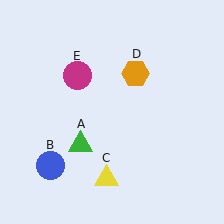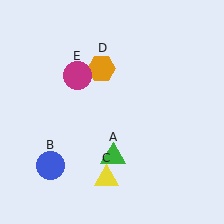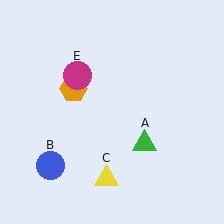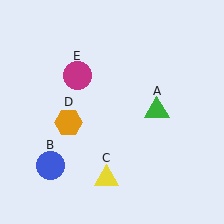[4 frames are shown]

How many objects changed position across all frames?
2 objects changed position: green triangle (object A), orange hexagon (object D).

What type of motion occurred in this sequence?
The green triangle (object A), orange hexagon (object D) rotated counterclockwise around the center of the scene.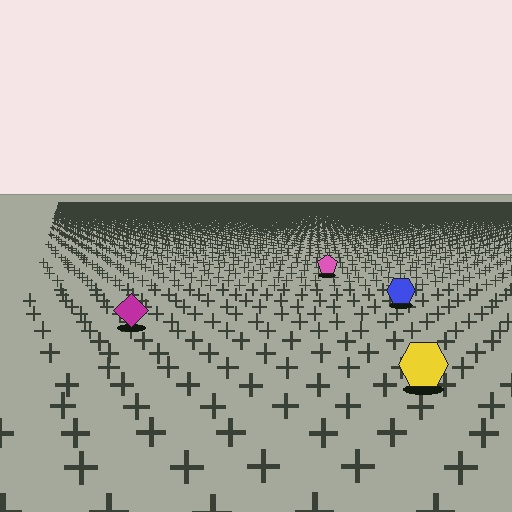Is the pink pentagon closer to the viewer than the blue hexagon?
No. The blue hexagon is closer — you can tell from the texture gradient: the ground texture is coarser near it.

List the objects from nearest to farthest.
From nearest to farthest: the yellow hexagon, the magenta diamond, the blue hexagon, the pink pentagon.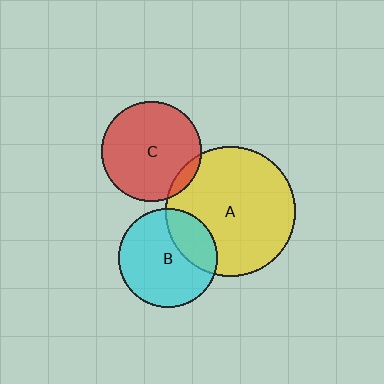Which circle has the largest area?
Circle A (yellow).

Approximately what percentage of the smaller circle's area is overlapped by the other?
Approximately 30%.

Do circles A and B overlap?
Yes.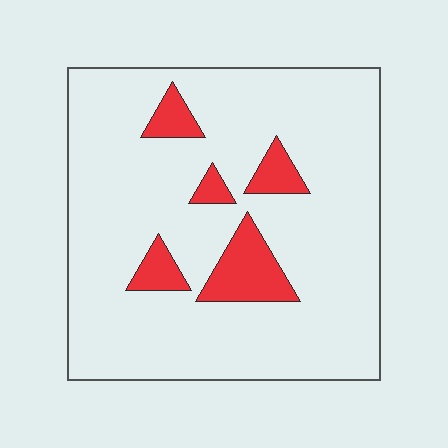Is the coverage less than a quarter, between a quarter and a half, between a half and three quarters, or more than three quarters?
Less than a quarter.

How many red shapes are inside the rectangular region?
5.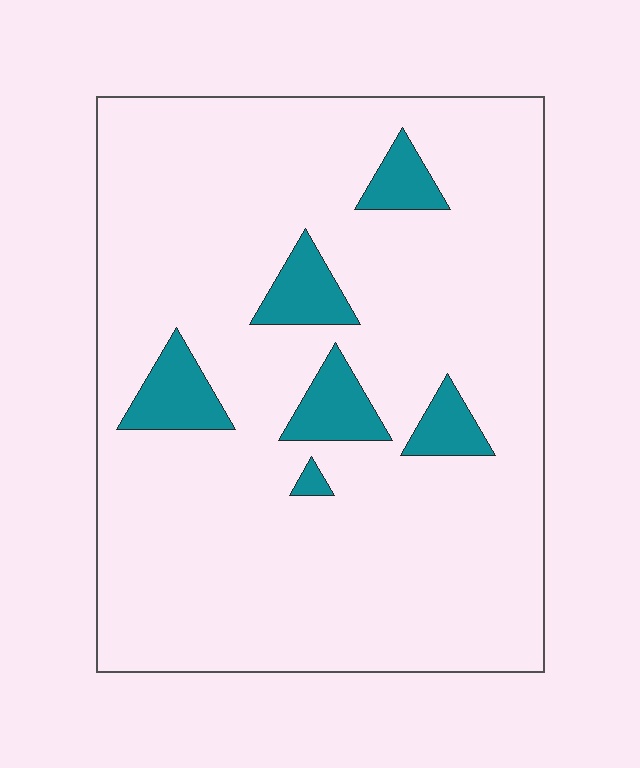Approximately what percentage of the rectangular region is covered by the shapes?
Approximately 10%.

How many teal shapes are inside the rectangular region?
6.